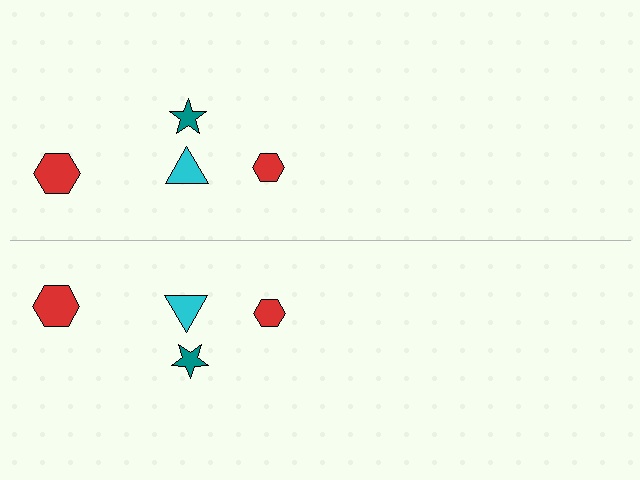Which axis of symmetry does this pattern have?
The pattern has a horizontal axis of symmetry running through the center of the image.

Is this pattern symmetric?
Yes, this pattern has bilateral (reflection) symmetry.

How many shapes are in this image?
There are 8 shapes in this image.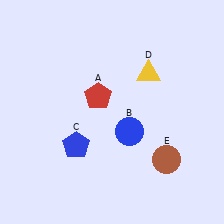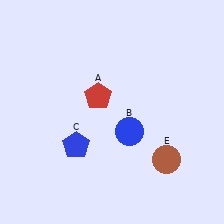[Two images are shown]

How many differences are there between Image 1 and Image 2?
There is 1 difference between the two images.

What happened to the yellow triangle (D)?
The yellow triangle (D) was removed in Image 2. It was in the top-right area of Image 1.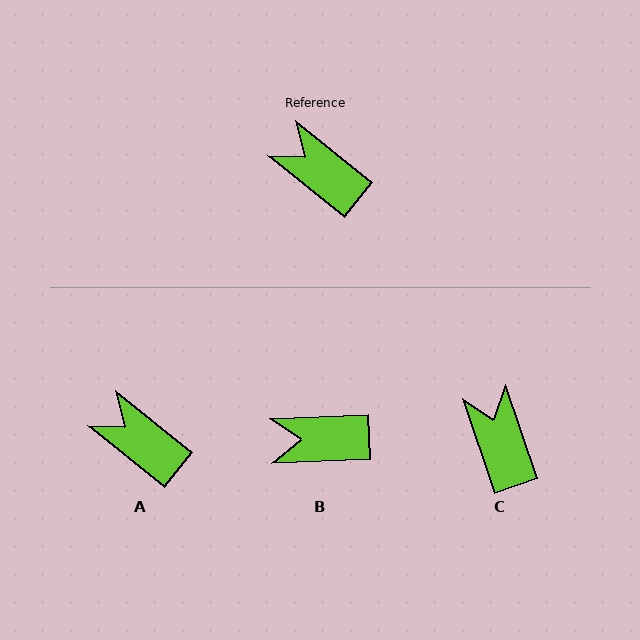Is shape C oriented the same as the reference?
No, it is off by about 33 degrees.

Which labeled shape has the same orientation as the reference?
A.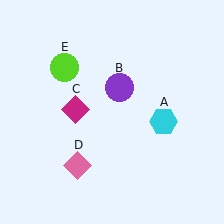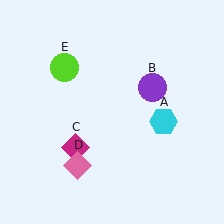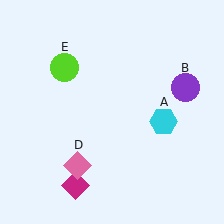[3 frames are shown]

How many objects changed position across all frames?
2 objects changed position: purple circle (object B), magenta diamond (object C).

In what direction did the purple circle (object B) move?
The purple circle (object B) moved right.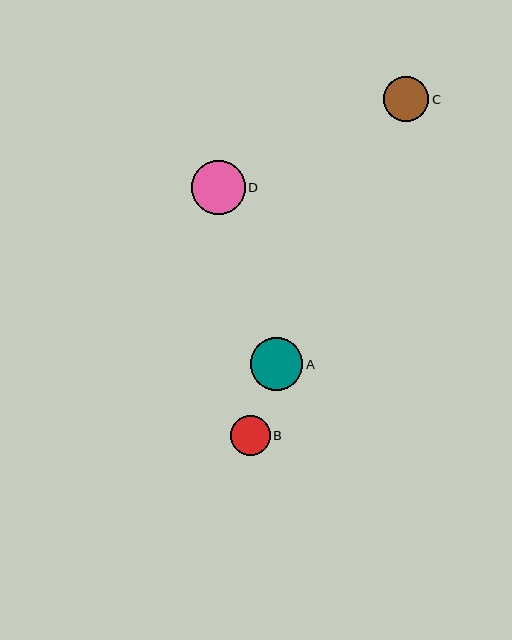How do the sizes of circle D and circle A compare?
Circle D and circle A are approximately the same size.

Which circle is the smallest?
Circle B is the smallest with a size of approximately 40 pixels.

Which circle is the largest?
Circle D is the largest with a size of approximately 54 pixels.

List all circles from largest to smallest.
From largest to smallest: D, A, C, B.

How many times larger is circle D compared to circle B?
Circle D is approximately 1.3 times the size of circle B.